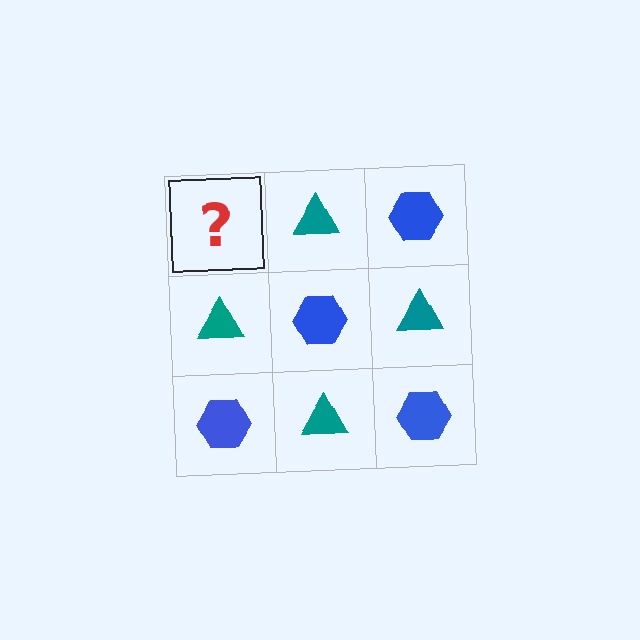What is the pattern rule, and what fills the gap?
The rule is that it alternates blue hexagon and teal triangle in a checkerboard pattern. The gap should be filled with a blue hexagon.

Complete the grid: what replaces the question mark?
The question mark should be replaced with a blue hexagon.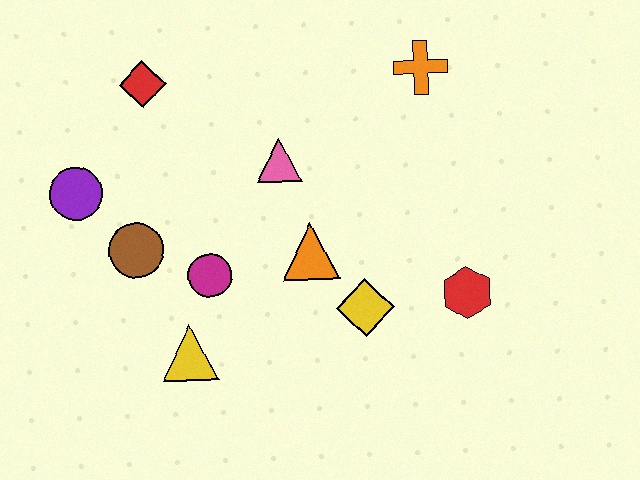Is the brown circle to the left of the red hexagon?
Yes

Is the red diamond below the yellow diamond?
No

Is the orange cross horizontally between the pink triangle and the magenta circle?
No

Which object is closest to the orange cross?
The pink triangle is closest to the orange cross.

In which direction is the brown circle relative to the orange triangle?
The brown circle is to the left of the orange triangle.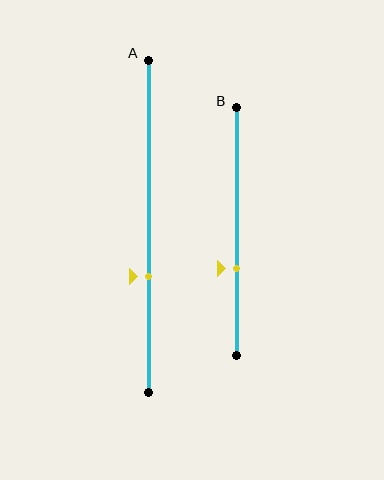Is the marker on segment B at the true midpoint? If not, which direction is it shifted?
No, the marker on segment B is shifted downward by about 15% of the segment length.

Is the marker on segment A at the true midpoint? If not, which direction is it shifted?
No, the marker on segment A is shifted downward by about 15% of the segment length.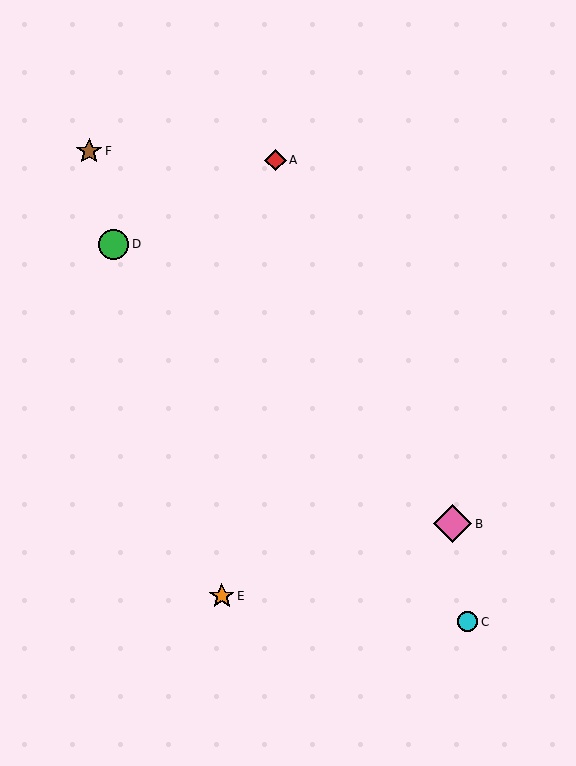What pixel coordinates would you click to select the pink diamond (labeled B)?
Click at (453, 524) to select the pink diamond B.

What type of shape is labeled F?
Shape F is a brown star.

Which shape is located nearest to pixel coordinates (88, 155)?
The brown star (labeled F) at (89, 151) is nearest to that location.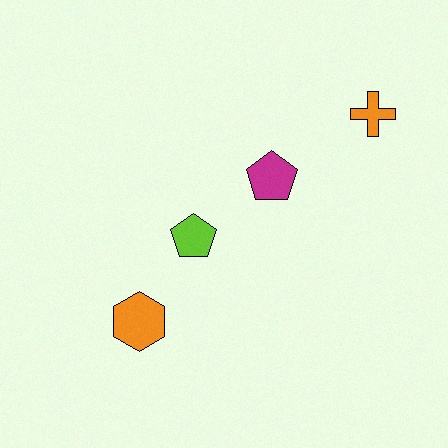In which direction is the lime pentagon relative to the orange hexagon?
The lime pentagon is above the orange hexagon.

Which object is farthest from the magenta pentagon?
The orange hexagon is farthest from the magenta pentagon.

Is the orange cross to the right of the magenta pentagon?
Yes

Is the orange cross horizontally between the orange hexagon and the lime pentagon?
No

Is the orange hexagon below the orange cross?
Yes